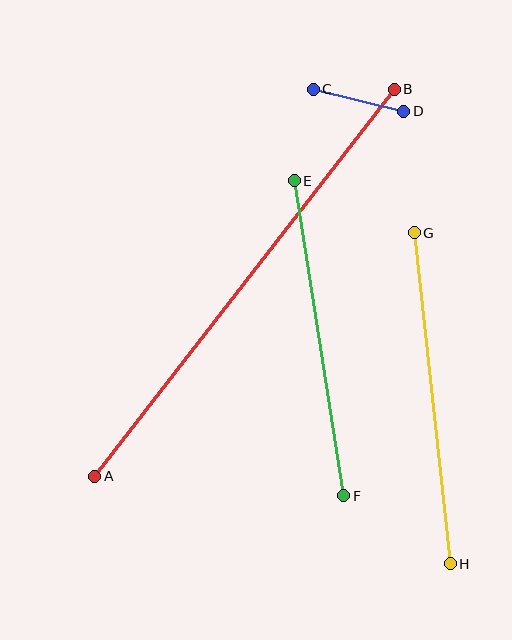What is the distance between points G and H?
The distance is approximately 333 pixels.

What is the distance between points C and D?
The distance is approximately 93 pixels.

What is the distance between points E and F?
The distance is approximately 319 pixels.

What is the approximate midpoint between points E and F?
The midpoint is at approximately (319, 338) pixels.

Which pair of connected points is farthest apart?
Points A and B are farthest apart.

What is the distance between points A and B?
The distance is approximately 489 pixels.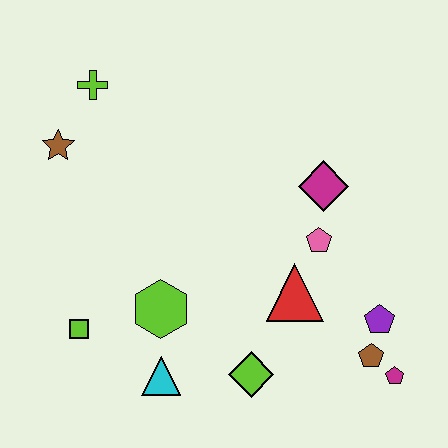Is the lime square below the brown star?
Yes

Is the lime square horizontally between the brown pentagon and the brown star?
Yes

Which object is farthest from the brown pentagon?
The lime cross is farthest from the brown pentagon.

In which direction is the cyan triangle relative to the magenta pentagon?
The cyan triangle is to the left of the magenta pentagon.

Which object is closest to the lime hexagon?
The cyan triangle is closest to the lime hexagon.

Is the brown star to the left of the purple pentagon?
Yes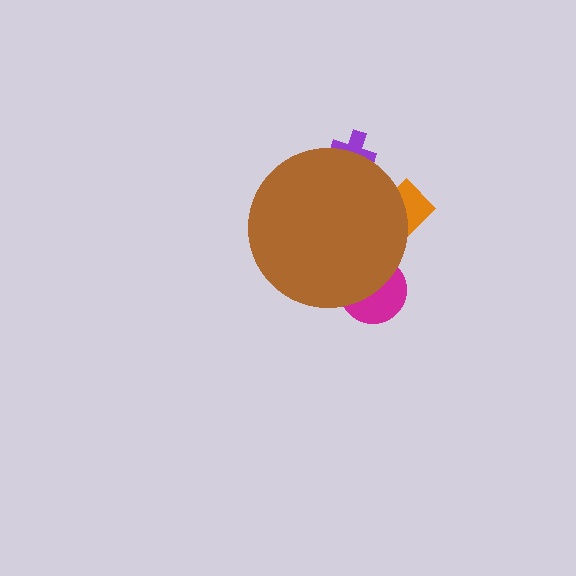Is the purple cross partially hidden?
Yes, the purple cross is partially hidden behind the brown circle.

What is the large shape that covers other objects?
A brown circle.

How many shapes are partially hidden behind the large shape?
3 shapes are partially hidden.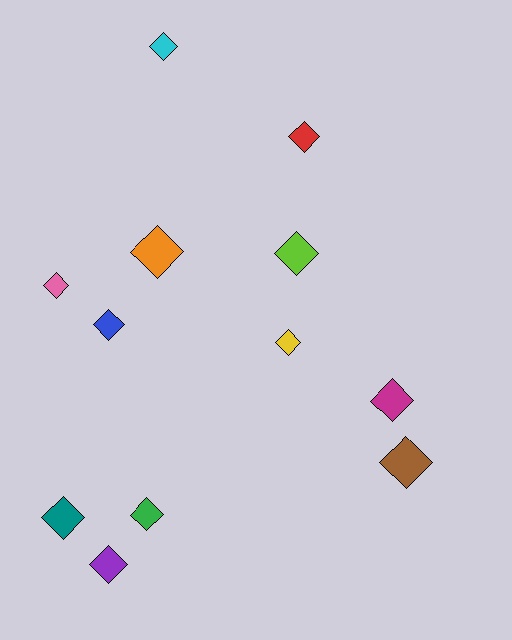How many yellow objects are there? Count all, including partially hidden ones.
There is 1 yellow object.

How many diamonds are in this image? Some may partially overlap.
There are 12 diamonds.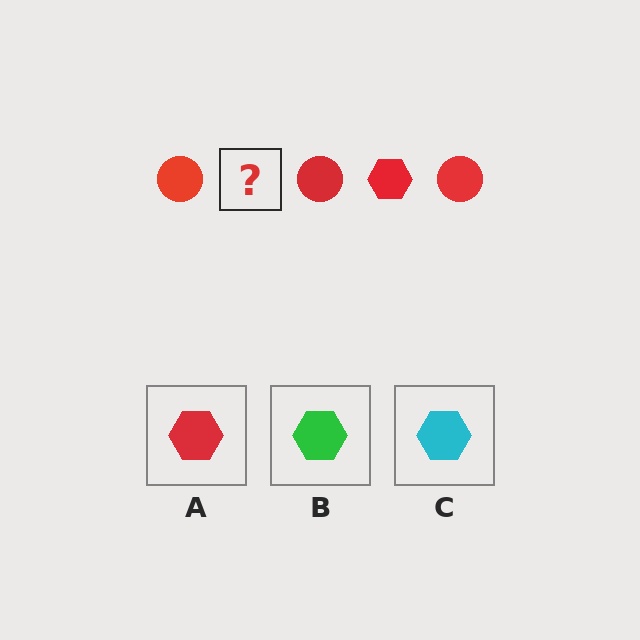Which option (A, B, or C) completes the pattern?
A.